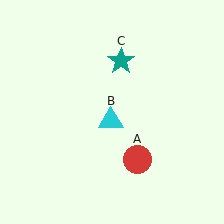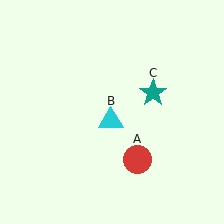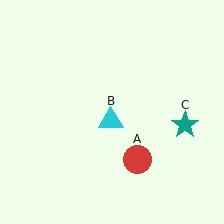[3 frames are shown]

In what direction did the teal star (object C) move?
The teal star (object C) moved down and to the right.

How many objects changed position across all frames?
1 object changed position: teal star (object C).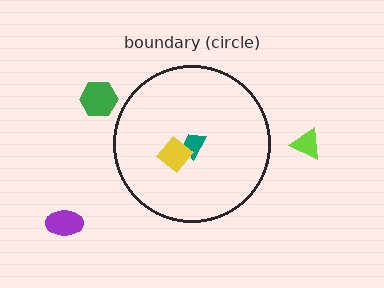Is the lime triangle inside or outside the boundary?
Outside.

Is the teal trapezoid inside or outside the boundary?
Inside.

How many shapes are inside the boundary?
2 inside, 3 outside.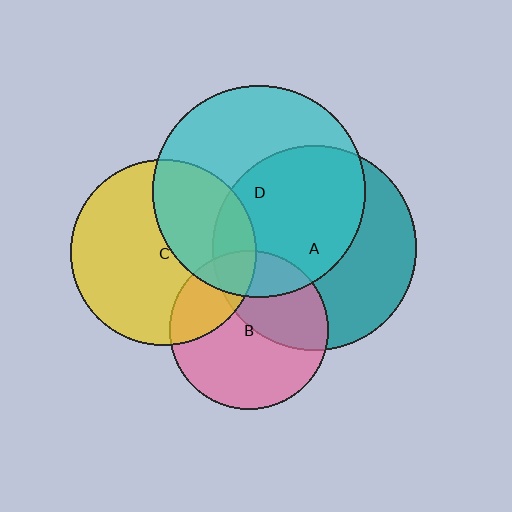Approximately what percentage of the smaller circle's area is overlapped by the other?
Approximately 15%.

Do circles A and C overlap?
Yes.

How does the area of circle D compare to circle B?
Approximately 1.8 times.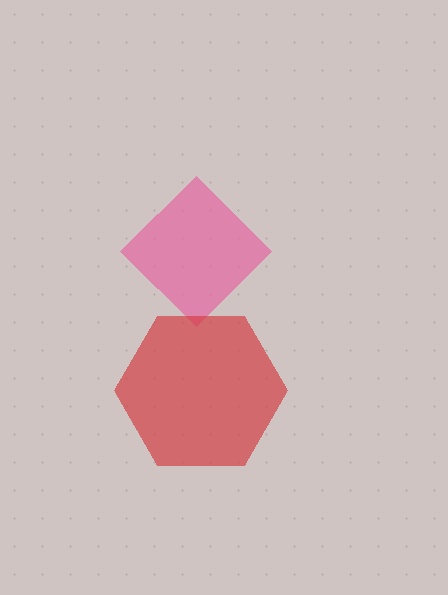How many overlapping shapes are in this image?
There are 2 overlapping shapes in the image.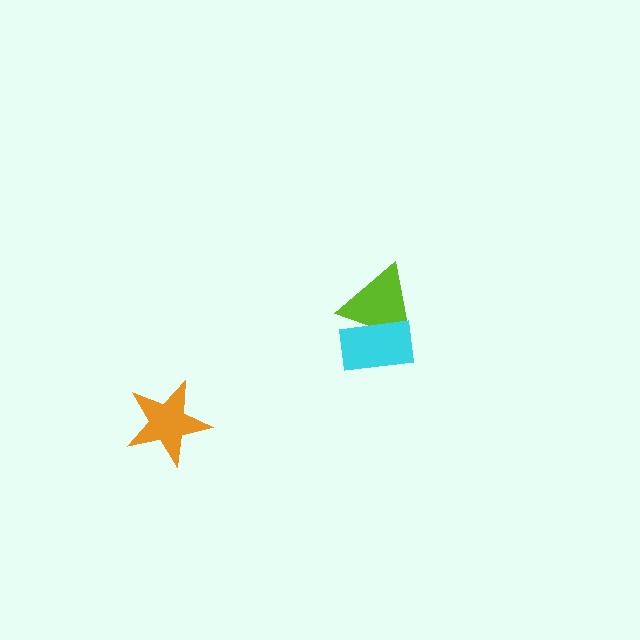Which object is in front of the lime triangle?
The cyan rectangle is in front of the lime triangle.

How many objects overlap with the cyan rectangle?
1 object overlaps with the cyan rectangle.